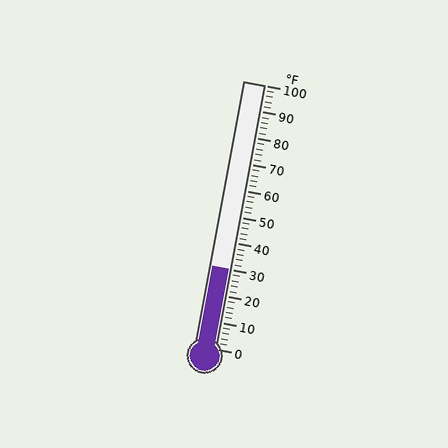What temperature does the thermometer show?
The thermometer shows approximately 30°F.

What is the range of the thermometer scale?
The thermometer scale ranges from 0°F to 100°F.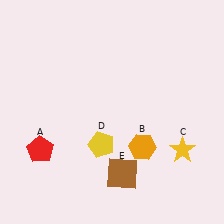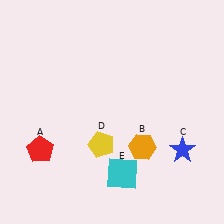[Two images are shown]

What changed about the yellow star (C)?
In Image 1, C is yellow. In Image 2, it changed to blue.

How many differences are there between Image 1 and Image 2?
There are 2 differences between the two images.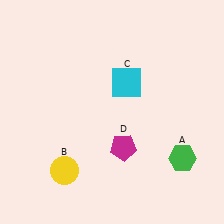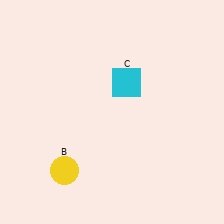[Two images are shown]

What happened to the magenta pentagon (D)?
The magenta pentagon (D) was removed in Image 2. It was in the bottom-right area of Image 1.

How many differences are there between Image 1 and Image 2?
There are 2 differences between the two images.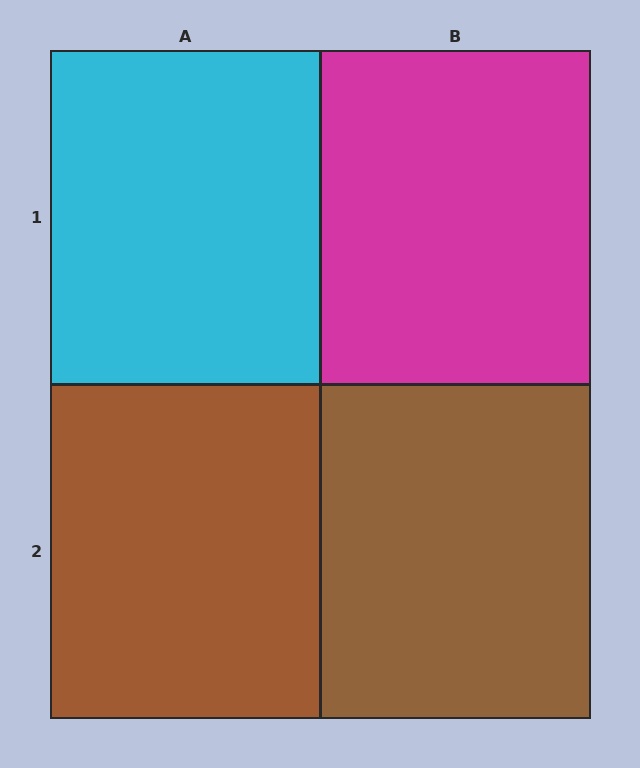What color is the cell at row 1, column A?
Cyan.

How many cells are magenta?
1 cell is magenta.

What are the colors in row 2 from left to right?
Brown, brown.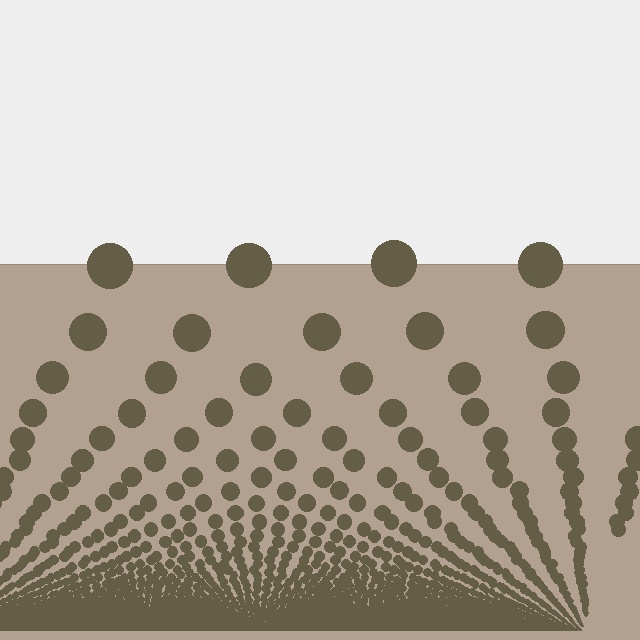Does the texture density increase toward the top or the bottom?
Density increases toward the bottom.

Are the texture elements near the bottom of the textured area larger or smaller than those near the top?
Smaller. The gradient is inverted — elements near the bottom are smaller and denser.